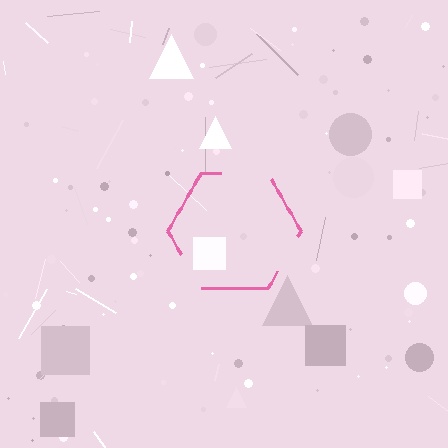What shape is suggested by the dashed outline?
The dashed outline suggests a hexagon.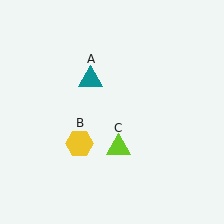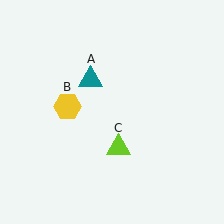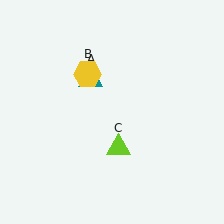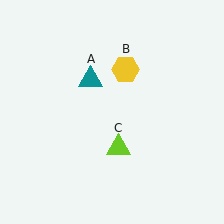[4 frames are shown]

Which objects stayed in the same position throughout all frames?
Teal triangle (object A) and lime triangle (object C) remained stationary.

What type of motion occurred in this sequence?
The yellow hexagon (object B) rotated clockwise around the center of the scene.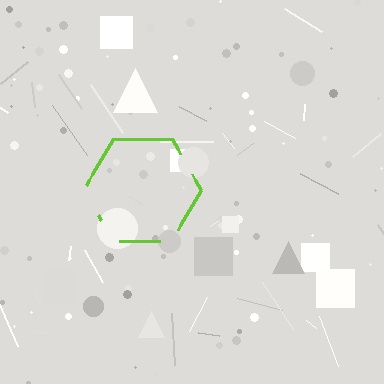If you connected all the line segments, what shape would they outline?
They would outline a hexagon.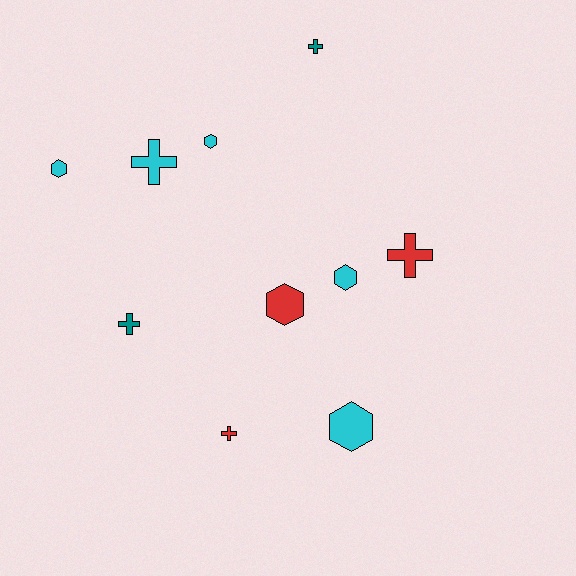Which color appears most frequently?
Cyan, with 5 objects.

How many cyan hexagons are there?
There are 4 cyan hexagons.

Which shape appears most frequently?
Cross, with 5 objects.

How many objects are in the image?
There are 10 objects.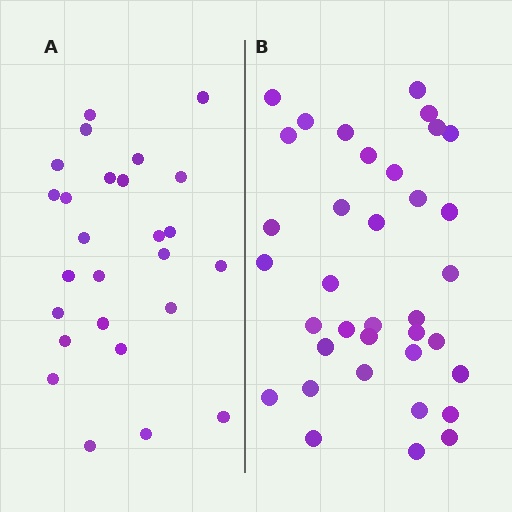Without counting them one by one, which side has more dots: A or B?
Region B (the right region) has more dots.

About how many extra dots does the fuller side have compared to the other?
Region B has roughly 10 or so more dots than region A.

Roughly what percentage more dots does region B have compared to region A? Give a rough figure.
About 40% more.